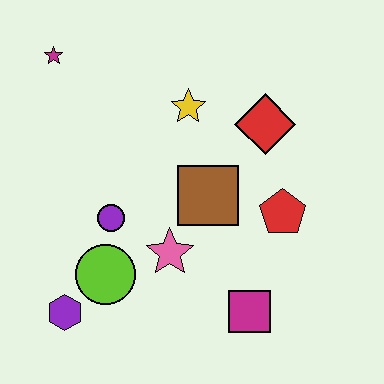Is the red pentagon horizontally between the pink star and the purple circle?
No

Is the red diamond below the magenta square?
No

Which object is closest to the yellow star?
The red diamond is closest to the yellow star.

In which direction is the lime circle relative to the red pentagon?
The lime circle is to the left of the red pentagon.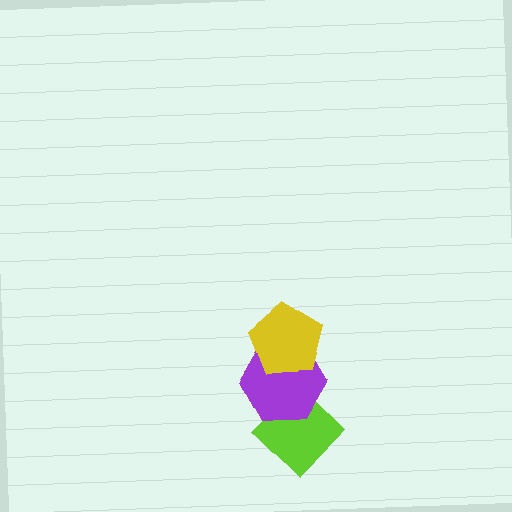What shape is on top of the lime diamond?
The purple hexagon is on top of the lime diamond.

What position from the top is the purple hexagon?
The purple hexagon is 2nd from the top.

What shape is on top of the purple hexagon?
The yellow pentagon is on top of the purple hexagon.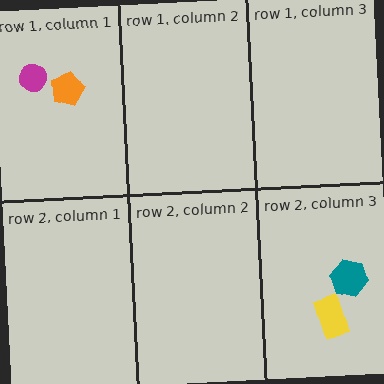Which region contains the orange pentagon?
The row 1, column 1 region.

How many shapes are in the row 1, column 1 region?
2.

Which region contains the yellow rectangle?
The row 2, column 3 region.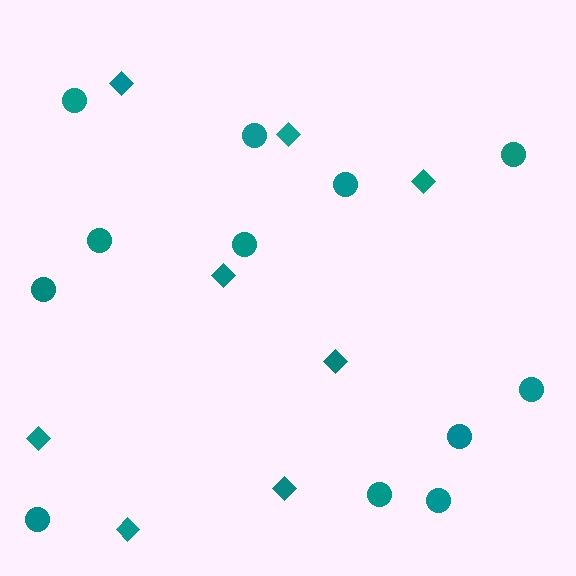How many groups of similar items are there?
There are 2 groups: one group of diamonds (8) and one group of circles (12).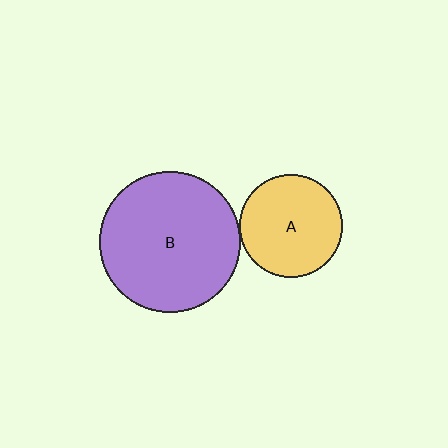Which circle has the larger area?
Circle B (purple).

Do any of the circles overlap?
No, none of the circles overlap.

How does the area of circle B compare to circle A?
Approximately 1.9 times.